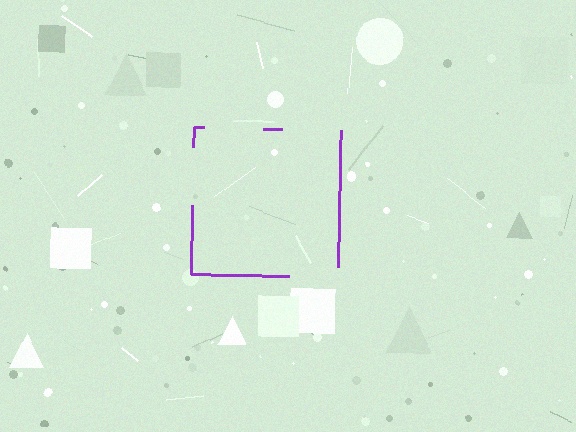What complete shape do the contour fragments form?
The contour fragments form a square.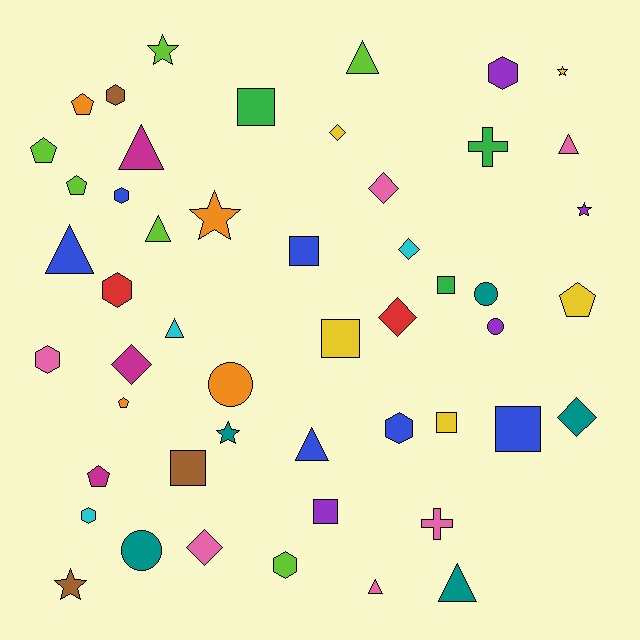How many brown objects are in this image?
There are 3 brown objects.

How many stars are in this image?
There are 6 stars.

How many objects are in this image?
There are 50 objects.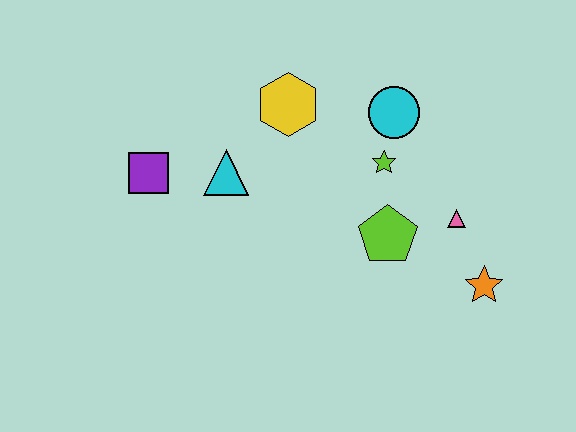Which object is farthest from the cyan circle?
The purple square is farthest from the cyan circle.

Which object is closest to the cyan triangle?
The purple square is closest to the cyan triangle.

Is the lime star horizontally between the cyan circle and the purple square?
Yes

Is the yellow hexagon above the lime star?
Yes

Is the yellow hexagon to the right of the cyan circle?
No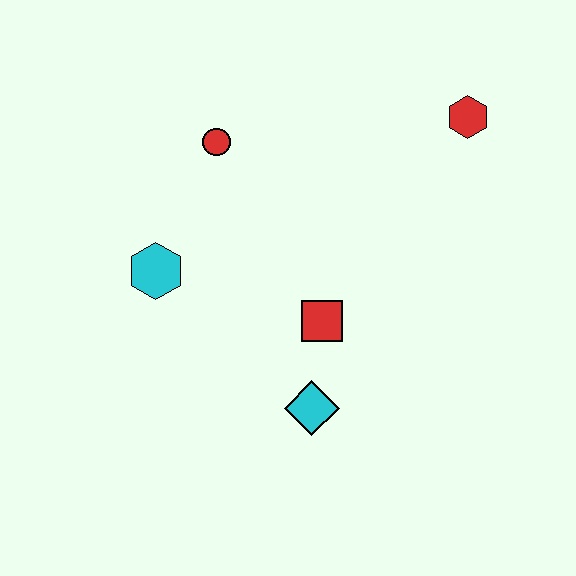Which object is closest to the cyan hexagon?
The red circle is closest to the cyan hexagon.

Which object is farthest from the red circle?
The cyan diamond is farthest from the red circle.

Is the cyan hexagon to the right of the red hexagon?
No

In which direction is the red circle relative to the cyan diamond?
The red circle is above the cyan diamond.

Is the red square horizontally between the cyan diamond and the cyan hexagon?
No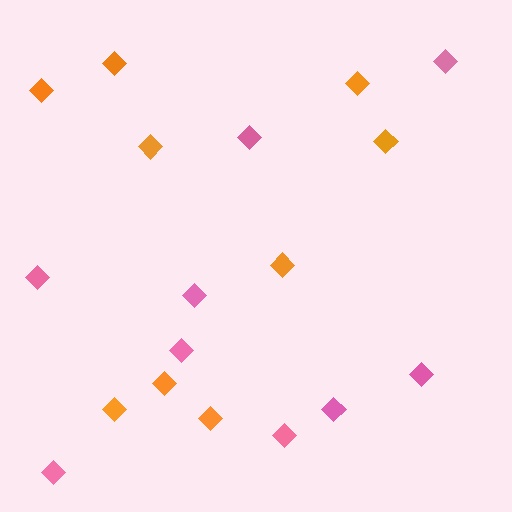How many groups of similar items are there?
There are 2 groups: one group of pink diamonds (9) and one group of orange diamonds (9).